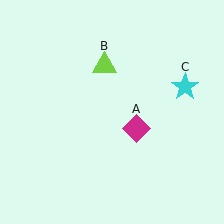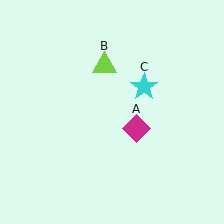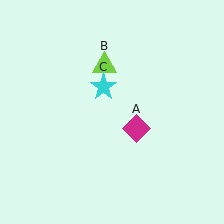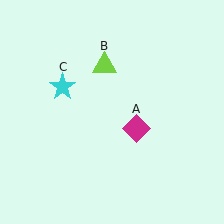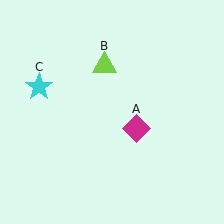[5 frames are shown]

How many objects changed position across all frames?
1 object changed position: cyan star (object C).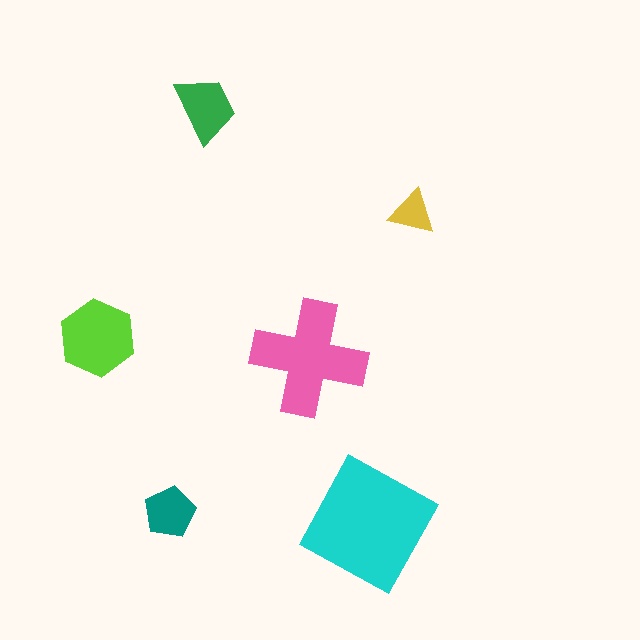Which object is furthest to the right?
The yellow triangle is rightmost.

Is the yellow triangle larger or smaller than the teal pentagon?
Smaller.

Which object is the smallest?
The yellow triangle.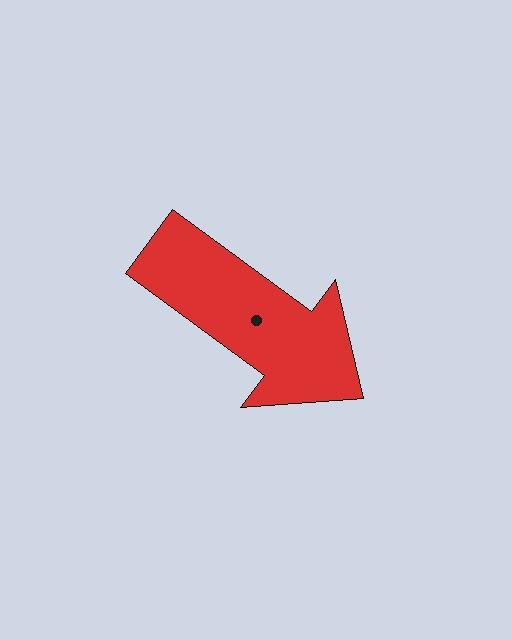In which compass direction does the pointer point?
Southeast.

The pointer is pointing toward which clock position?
Roughly 4 o'clock.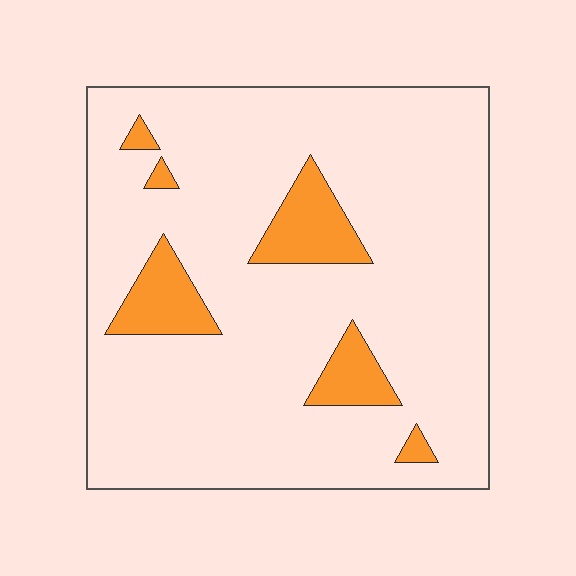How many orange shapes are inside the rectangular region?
6.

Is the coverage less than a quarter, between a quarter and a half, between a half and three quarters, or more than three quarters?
Less than a quarter.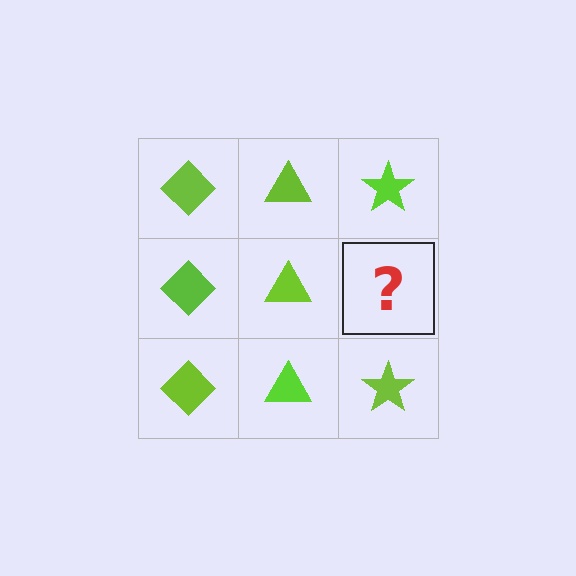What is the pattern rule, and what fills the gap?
The rule is that each column has a consistent shape. The gap should be filled with a lime star.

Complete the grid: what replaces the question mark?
The question mark should be replaced with a lime star.